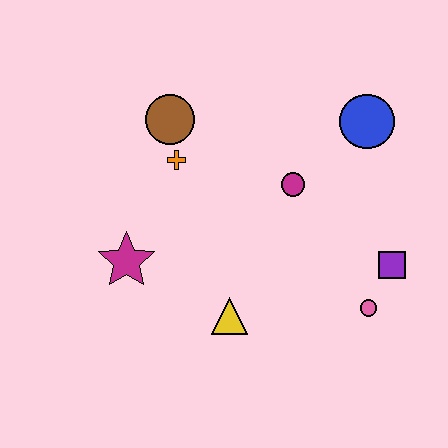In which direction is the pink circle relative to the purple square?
The pink circle is below the purple square.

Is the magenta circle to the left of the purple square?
Yes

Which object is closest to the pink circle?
The purple square is closest to the pink circle.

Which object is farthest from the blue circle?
The magenta star is farthest from the blue circle.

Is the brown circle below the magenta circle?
No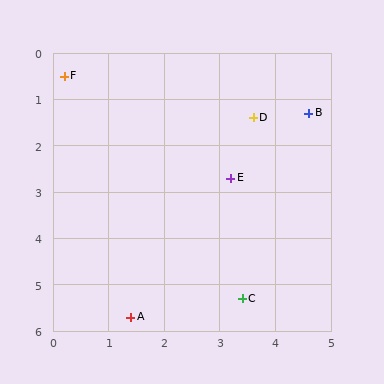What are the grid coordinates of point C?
Point C is at approximately (3.4, 5.3).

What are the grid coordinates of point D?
Point D is at approximately (3.6, 1.4).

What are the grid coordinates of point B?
Point B is at approximately (4.6, 1.3).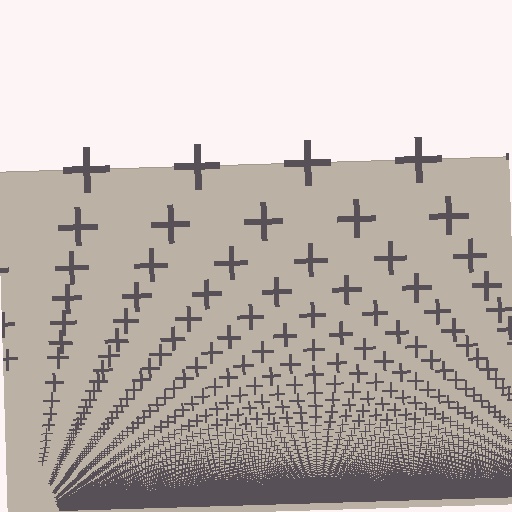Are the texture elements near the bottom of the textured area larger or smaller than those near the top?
Smaller. The gradient is inverted — elements near the bottom are smaller and denser.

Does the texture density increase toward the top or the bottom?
Density increases toward the bottom.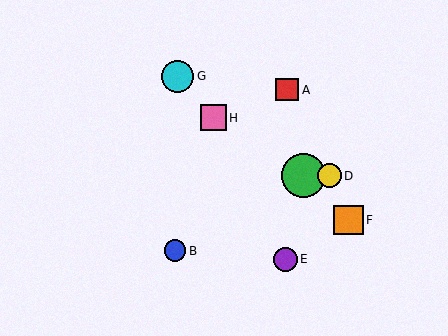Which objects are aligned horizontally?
Objects C, D are aligned horizontally.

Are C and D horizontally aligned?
Yes, both are at y≈175.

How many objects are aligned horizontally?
2 objects (C, D) are aligned horizontally.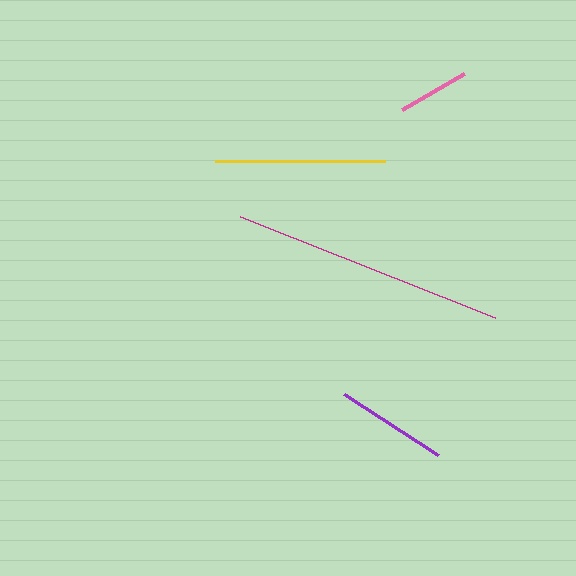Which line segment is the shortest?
The pink line is the shortest at approximately 72 pixels.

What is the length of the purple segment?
The purple segment is approximately 112 pixels long.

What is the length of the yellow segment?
The yellow segment is approximately 169 pixels long.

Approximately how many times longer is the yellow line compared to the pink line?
The yellow line is approximately 2.4 times the length of the pink line.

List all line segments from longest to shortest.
From longest to shortest: magenta, yellow, purple, pink.